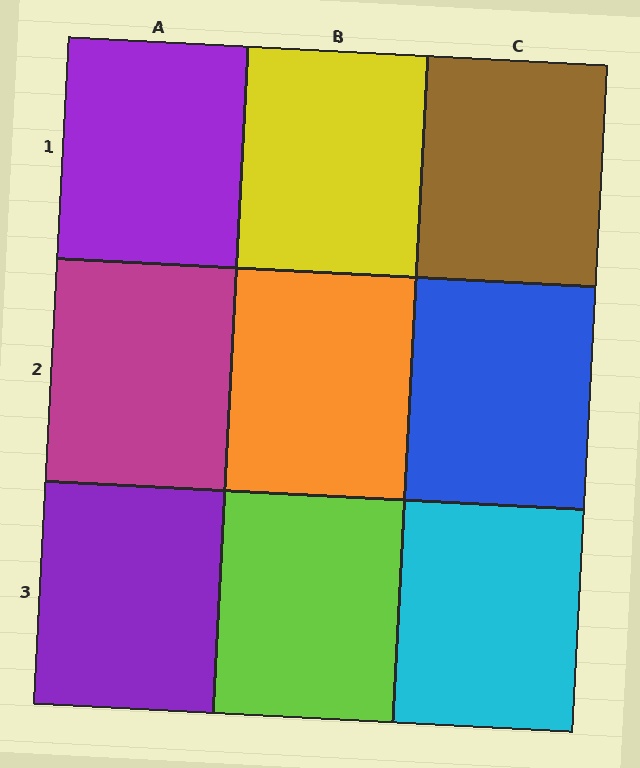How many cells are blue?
1 cell is blue.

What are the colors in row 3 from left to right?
Purple, lime, cyan.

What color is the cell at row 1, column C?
Brown.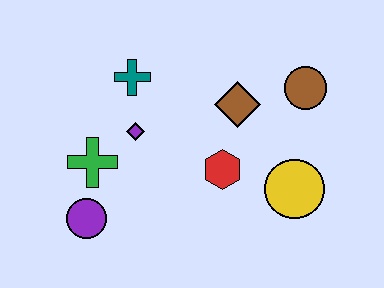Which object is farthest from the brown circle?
The purple circle is farthest from the brown circle.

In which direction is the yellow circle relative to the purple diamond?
The yellow circle is to the right of the purple diamond.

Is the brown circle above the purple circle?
Yes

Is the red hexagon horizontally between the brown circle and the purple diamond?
Yes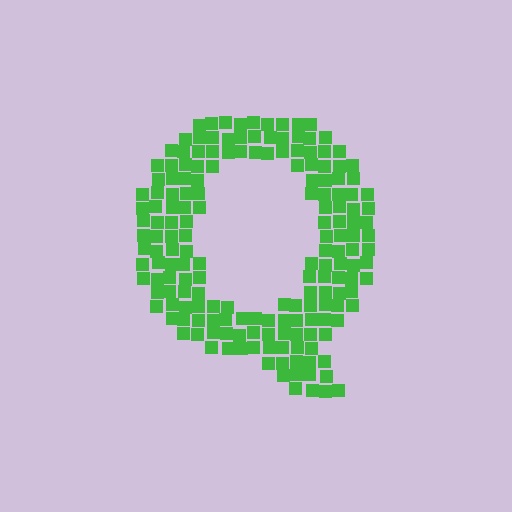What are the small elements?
The small elements are squares.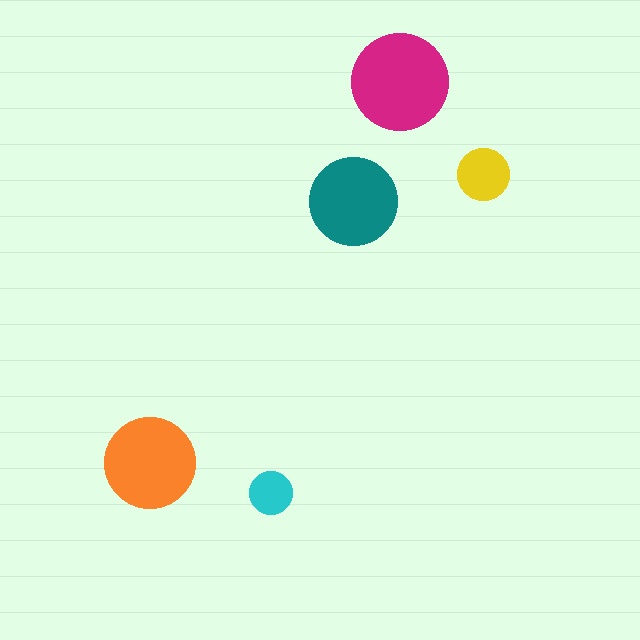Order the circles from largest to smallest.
the magenta one, the orange one, the teal one, the yellow one, the cyan one.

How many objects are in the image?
There are 5 objects in the image.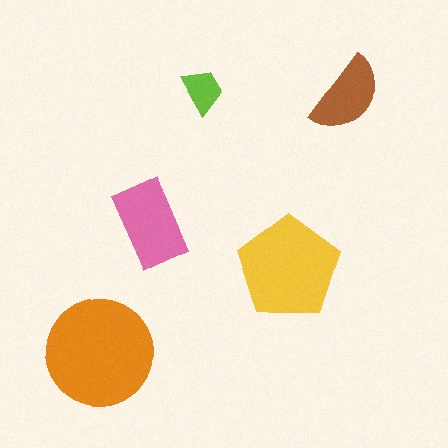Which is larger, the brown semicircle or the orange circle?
The orange circle.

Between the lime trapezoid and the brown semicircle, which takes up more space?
The brown semicircle.